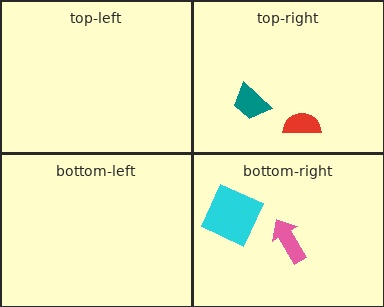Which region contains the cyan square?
The bottom-right region.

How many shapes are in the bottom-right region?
2.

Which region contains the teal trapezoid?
The top-right region.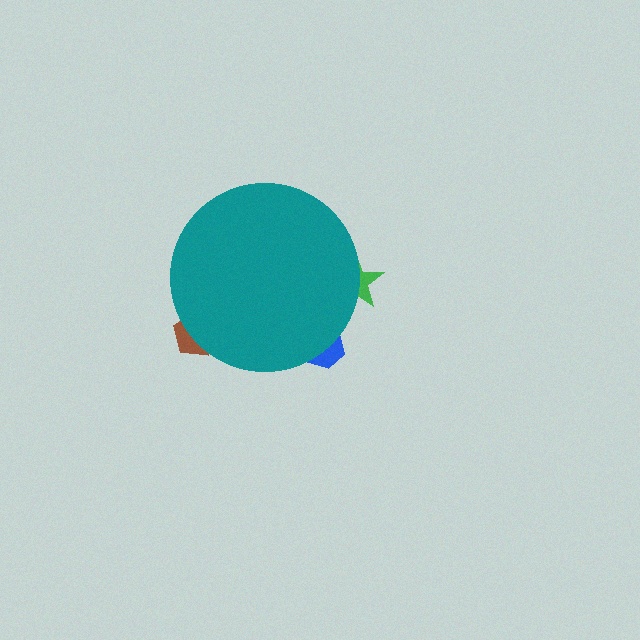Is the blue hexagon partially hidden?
Yes, the blue hexagon is partially hidden behind the teal circle.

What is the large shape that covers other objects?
A teal circle.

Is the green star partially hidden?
Yes, the green star is partially hidden behind the teal circle.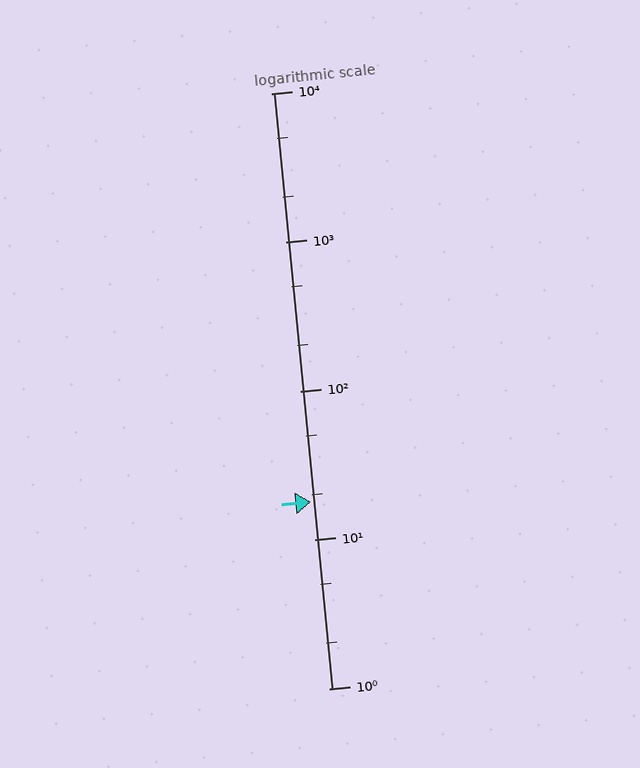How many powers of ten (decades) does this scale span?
The scale spans 4 decades, from 1 to 10000.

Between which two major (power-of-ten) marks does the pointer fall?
The pointer is between 10 and 100.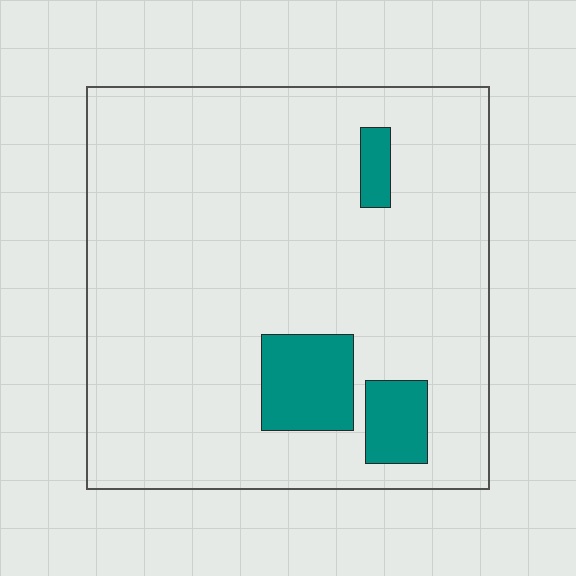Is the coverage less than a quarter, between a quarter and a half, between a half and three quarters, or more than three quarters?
Less than a quarter.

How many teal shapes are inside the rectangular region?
3.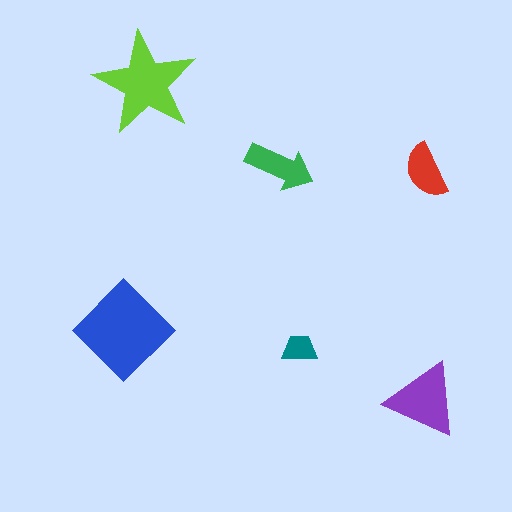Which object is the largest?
The blue diamond.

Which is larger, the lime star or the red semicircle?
The lime star.